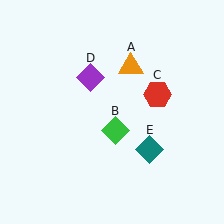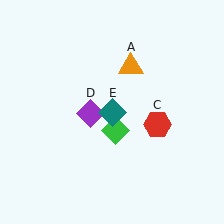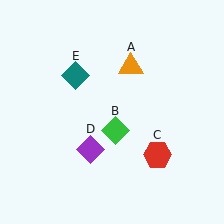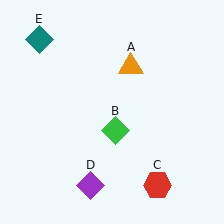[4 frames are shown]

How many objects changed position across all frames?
3 objects changed position: red hexagon (object C), purple diamond (object D), teal diamond (object E).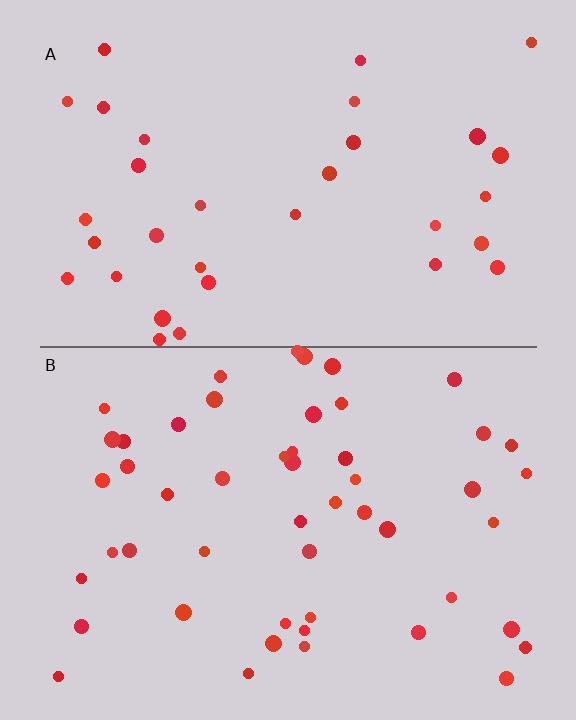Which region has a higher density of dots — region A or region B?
B (the bottom).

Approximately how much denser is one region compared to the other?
Approximately 1.5× — region B over region A.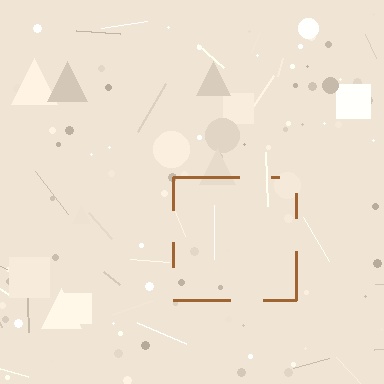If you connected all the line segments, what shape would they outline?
They would outline a square.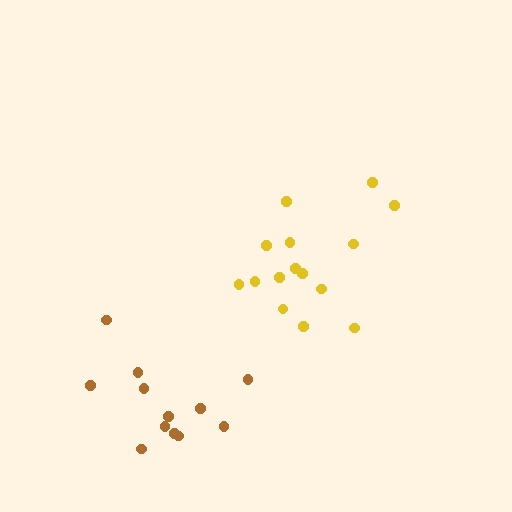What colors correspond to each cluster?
The clusters are colored: brown, yellow.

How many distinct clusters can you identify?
There are 2 distinct clusters.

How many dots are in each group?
Group 1: 12 dots, Group 2: 15 dots (27 total).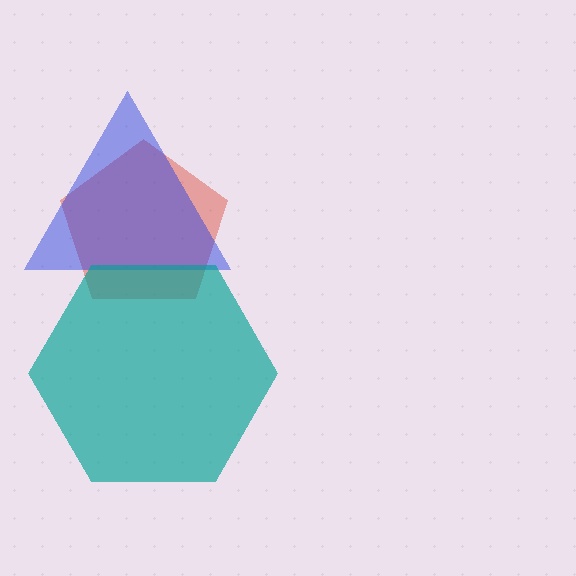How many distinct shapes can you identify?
There are 3 distinct shapes: a red pentagon, a blue triangle, a teal hexagon.